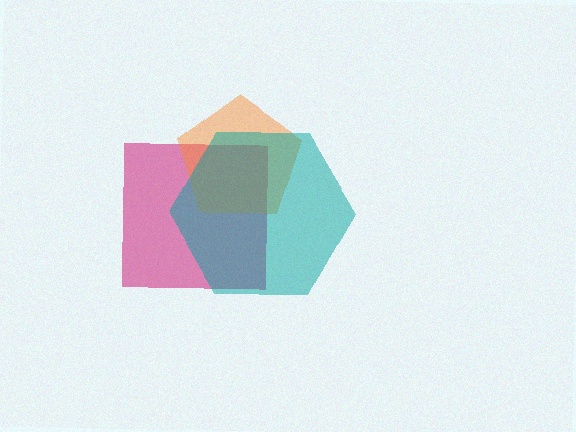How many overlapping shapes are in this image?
There are 3 overlapping shapes in the image.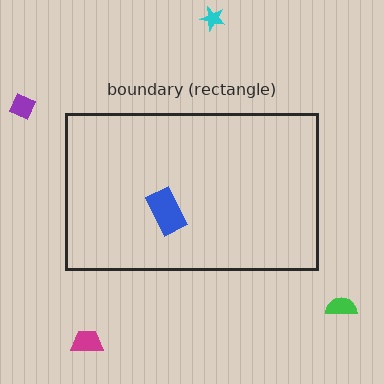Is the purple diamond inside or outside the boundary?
Outside.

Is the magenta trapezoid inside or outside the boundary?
Outside.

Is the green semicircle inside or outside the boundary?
Outside.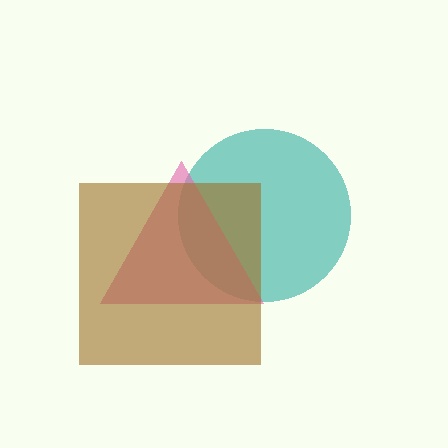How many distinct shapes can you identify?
There are 3 distinct shapes: a teal circle, a pink triangle, a brown square.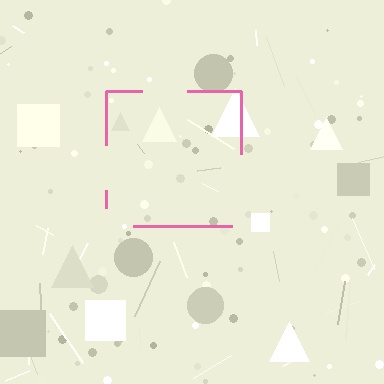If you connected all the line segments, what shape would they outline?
They would outline a square.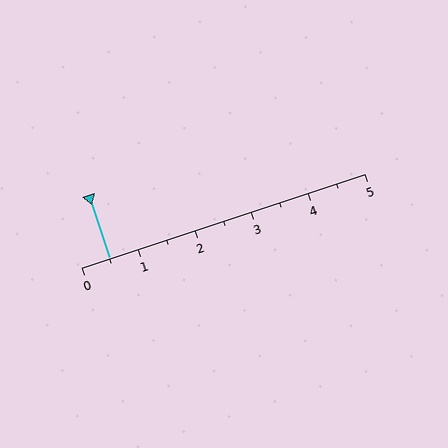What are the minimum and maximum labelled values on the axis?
The axis runs from 0 to 5.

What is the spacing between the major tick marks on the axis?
The major ticks are spaced 1 apart.